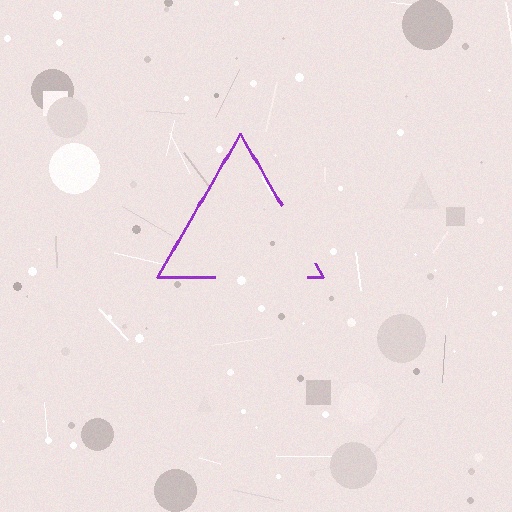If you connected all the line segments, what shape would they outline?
They would outline a triangle.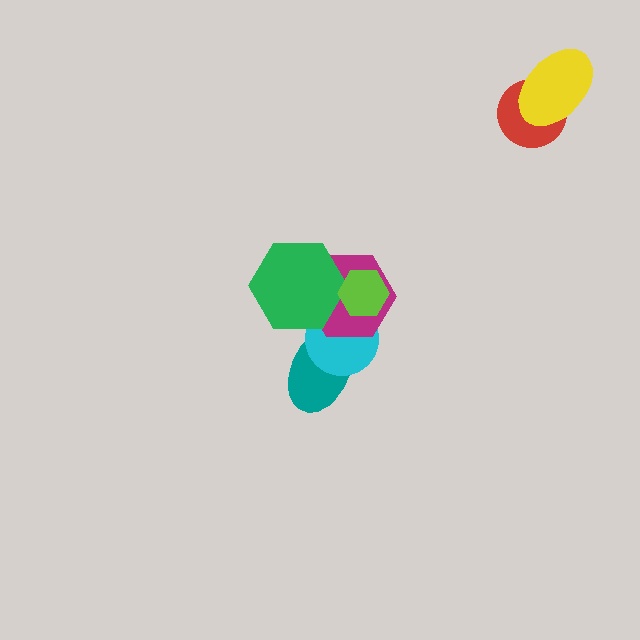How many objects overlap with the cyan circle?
4 objects overlap with the cyan circle.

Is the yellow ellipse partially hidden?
No, no other shape covers it.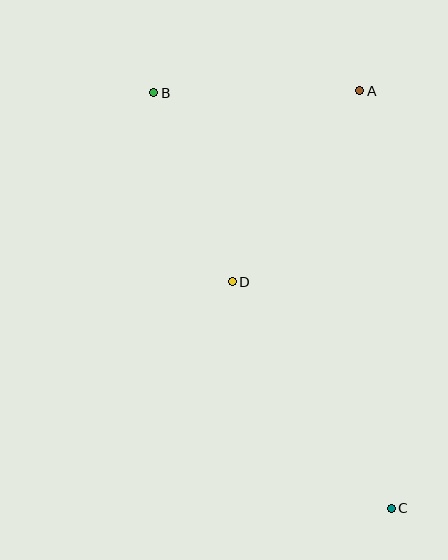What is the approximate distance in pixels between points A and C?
The distance between A and C is approximately 419 pixels.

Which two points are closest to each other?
Points B and D are closest to each other.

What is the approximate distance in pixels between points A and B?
The distance between A and B is approximately 206 pixels.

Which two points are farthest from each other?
Points B and C are farthest from each other.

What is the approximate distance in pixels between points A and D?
The distance between A and D is approximately 230 pixels.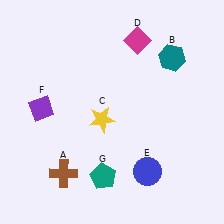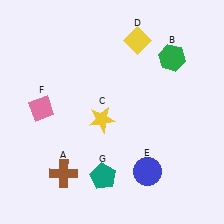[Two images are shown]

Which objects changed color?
B changed from teal to green. D changed from magenta to yellow. F changed from purple to pink.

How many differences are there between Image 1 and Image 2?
There are 3 differences between the two images.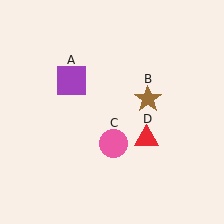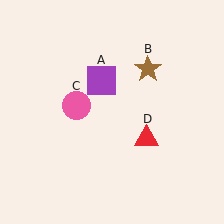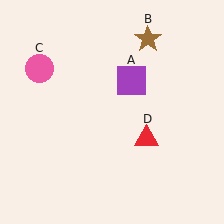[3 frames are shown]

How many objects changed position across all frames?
3 objects changed position: purple square (object A), brown star (object B), pink circle (object C).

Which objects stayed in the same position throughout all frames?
Red triangle (object D) remained stationary.